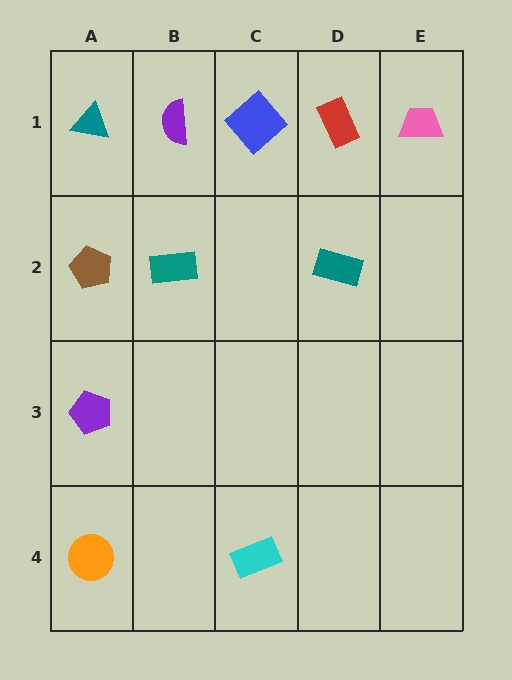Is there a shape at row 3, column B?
No, that cell is empty.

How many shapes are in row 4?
2 shapes.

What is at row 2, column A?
A brown pentagon.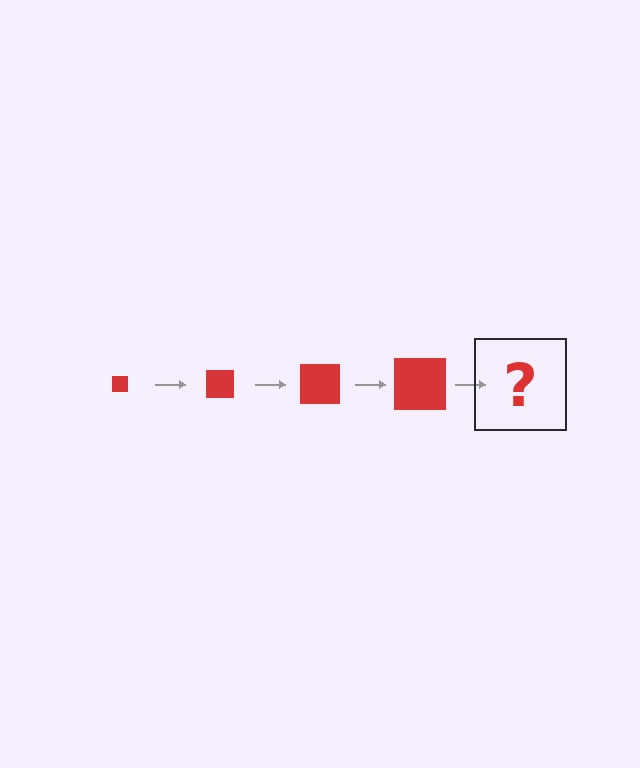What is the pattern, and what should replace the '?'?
The pattern is that the square gets progressively larger each step. The '?' should be a red square, larger than the previous one.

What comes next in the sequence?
The next element should be a red square, larger than the previous one.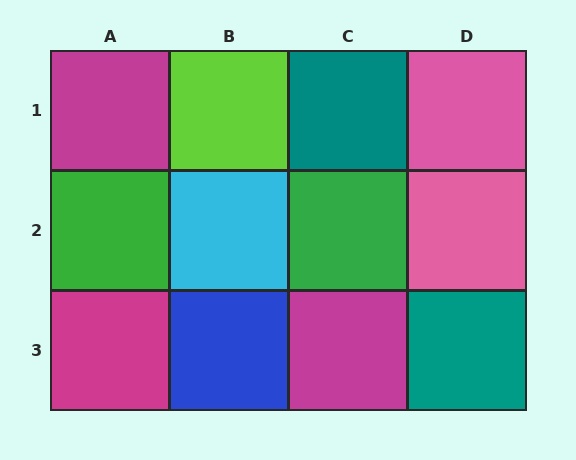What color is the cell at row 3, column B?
Blue.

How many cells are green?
2 cells are green.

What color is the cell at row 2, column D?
Pink.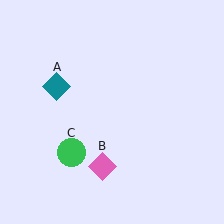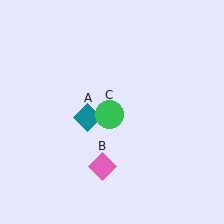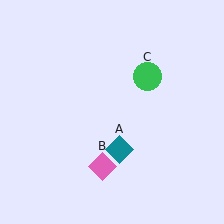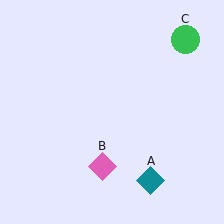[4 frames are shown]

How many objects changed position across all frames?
2 objects changed position: teal diamond (object A), green circle (object C).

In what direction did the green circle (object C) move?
The green circle (object C) moved up and to the right.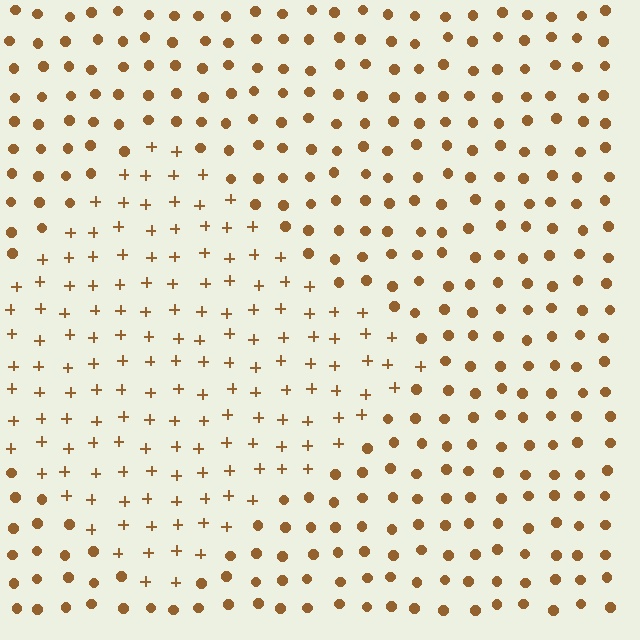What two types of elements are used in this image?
The image uses plus signs inside the diamond region and circles outside it.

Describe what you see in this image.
The image is filled with small brown elements arranged in a uniform grid. A diamond-shaped region contains plus signs, while the surrounding area contains circles. The boundary is defined purely by the change in element shape.